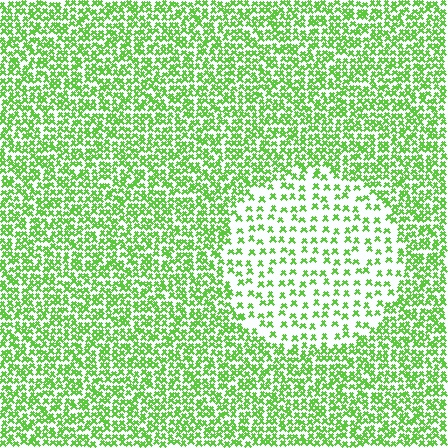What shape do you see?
I see a circle.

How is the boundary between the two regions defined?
The boundary is defined by a change in element density (approximately 2.3x ratio). All elements are the same color, size, and shape.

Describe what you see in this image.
The image contains small lime elements arranged at two different densities. A circle-shaped region is visible where the elements are less densely packed than the surrounding area.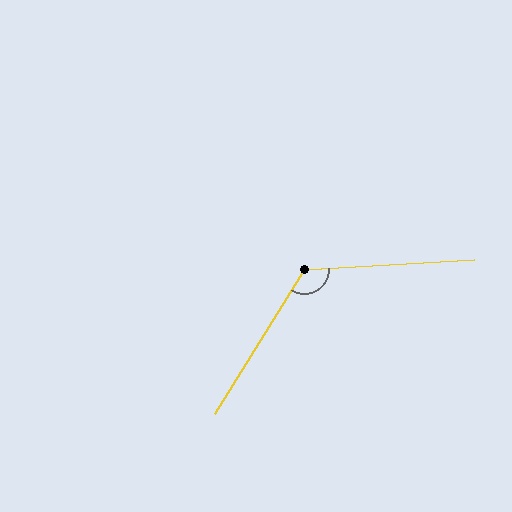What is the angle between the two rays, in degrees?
Approximately 125 degrees.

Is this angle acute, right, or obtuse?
It is obtuse.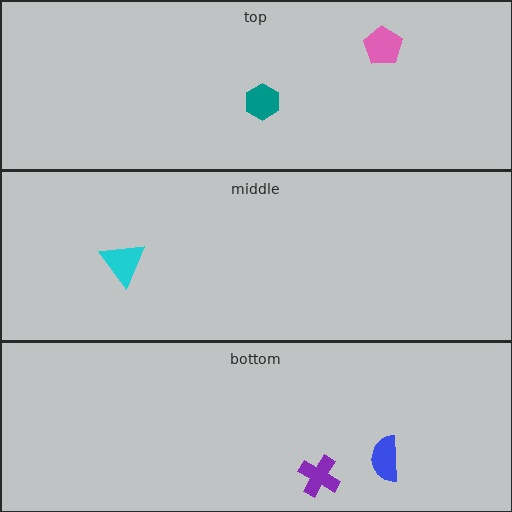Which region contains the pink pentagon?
The top region.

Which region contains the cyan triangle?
The middle region.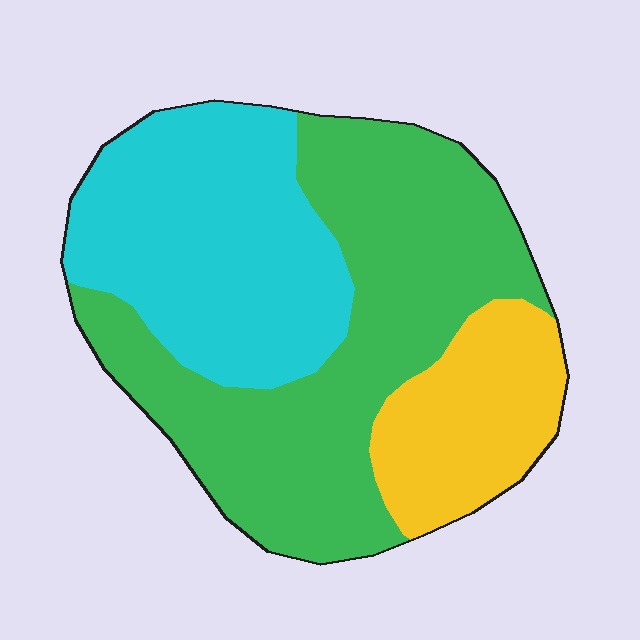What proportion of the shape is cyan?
Cyan covers around 35% of the shape.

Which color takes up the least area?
Yellow, at roughly 20%.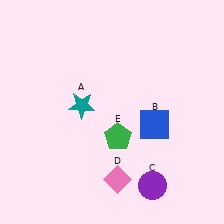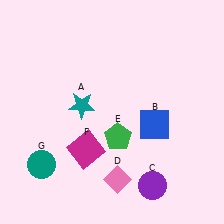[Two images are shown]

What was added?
A magenta square (F), a teal circle (G) were added in Image 2.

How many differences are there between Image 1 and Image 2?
There are 2 differences between the two images.